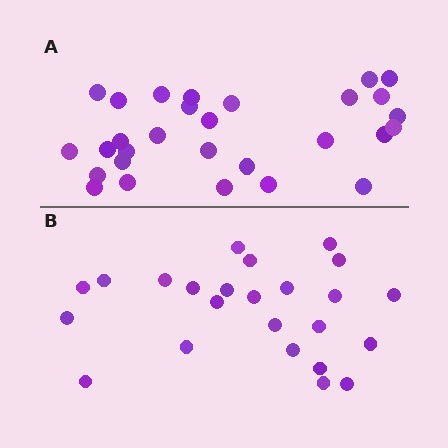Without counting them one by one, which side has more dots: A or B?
Region A (the top region) has more dots.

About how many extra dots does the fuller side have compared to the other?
Region A has about 5 more dots than region B.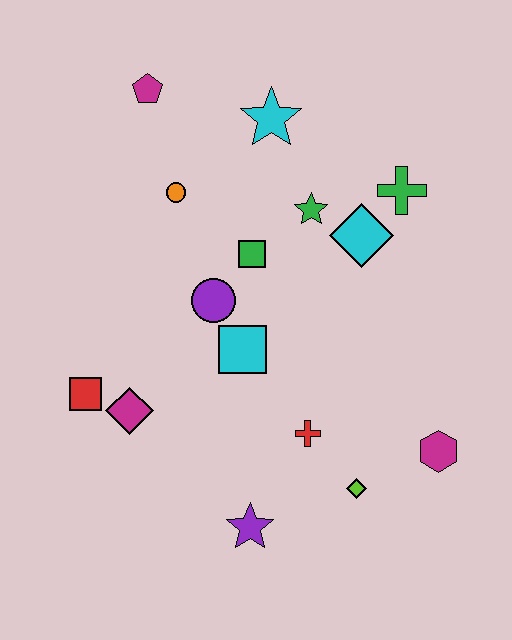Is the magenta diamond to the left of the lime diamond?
Yes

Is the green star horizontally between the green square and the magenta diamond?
No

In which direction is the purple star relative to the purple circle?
The purple star is below the purple circle.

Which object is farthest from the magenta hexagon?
The magenta pentagon is farthest from the magenta hexagon.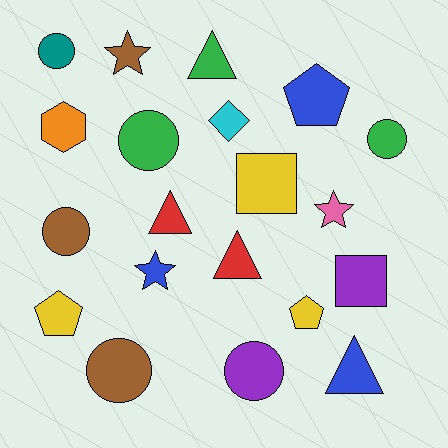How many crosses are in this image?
There are no crosses.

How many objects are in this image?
There are 20 objects.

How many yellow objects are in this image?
There are 3 yellow objects.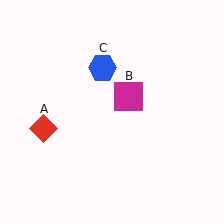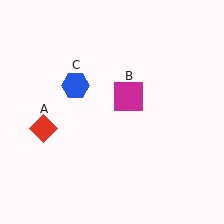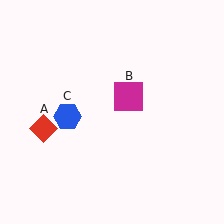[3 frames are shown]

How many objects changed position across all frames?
1 object changed position: blue hexagon (object C).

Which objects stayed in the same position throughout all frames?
Red diamond (object A) and magenta square (object B) remained stationary.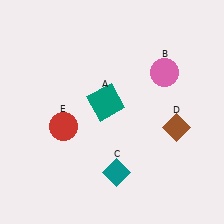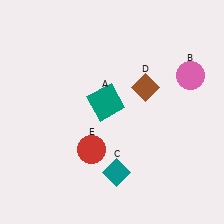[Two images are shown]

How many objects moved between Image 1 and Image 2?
3 objects moved between the two images.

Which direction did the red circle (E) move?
The red circle (E) moved right.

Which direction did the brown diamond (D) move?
The brown diamond (D) moved up.